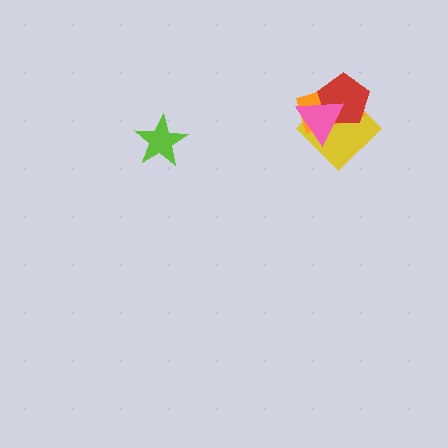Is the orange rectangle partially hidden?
Yes, it is partially covered by another shape.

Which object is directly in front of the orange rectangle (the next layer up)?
The red pentagon is directly in front of the orange rectangle.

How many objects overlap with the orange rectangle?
3 objects overlap with the orange rectangle.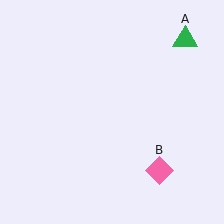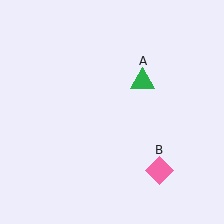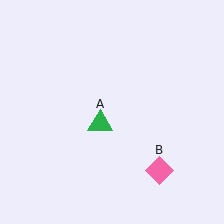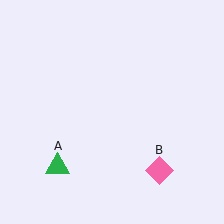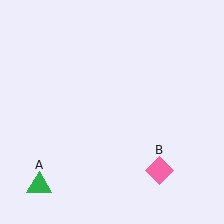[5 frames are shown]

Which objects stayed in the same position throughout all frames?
Pink diamond (object B) remained stationary.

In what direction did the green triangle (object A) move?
The green triangle (object A) moved down and to the left.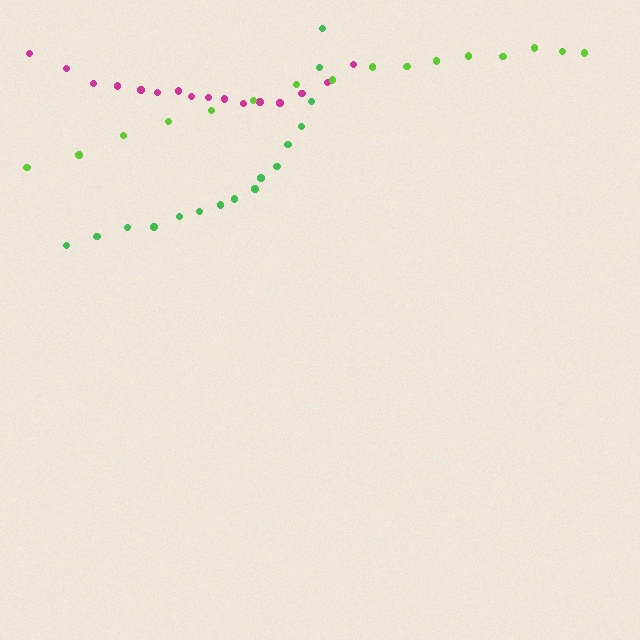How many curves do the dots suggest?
There are 3 distinct paths.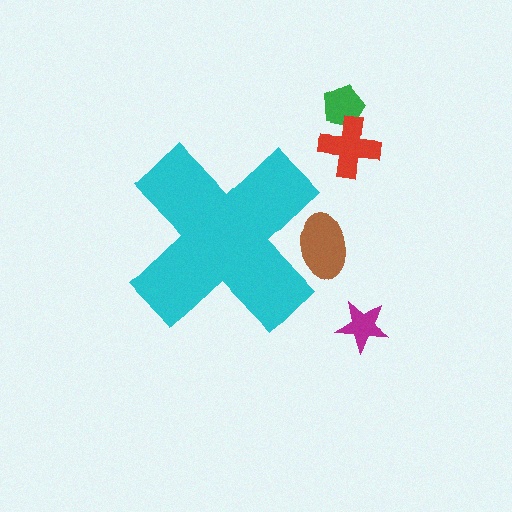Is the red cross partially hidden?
No, the red cross is fully visible.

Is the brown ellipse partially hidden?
Yes, the brown ellipse is partially hidden behind the cyan cross.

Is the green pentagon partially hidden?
No, the green pentagon is fully visible.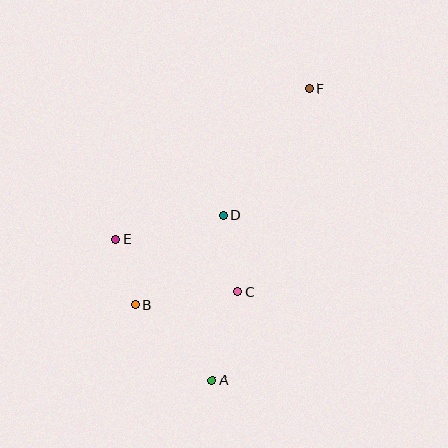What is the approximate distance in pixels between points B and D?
The distance between B and D is approximately 126 pixels.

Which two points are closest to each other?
Points B and E are closest to each other.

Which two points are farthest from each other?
Points A and F are farthest from each other.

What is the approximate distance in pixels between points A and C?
The distance between A and C is approximately 92 pixels.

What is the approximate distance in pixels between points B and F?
The distance between B and F is approximately 278 pixels.